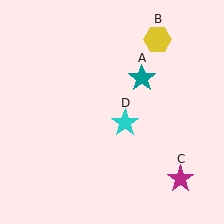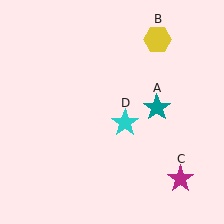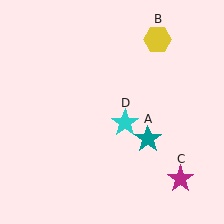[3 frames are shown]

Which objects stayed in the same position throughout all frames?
Yellow hexagon (object B) and magenta star (object C) and cyan star (object D) remained stationary.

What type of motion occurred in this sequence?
The teal star (object A) rotated clockwise around the center of the scene.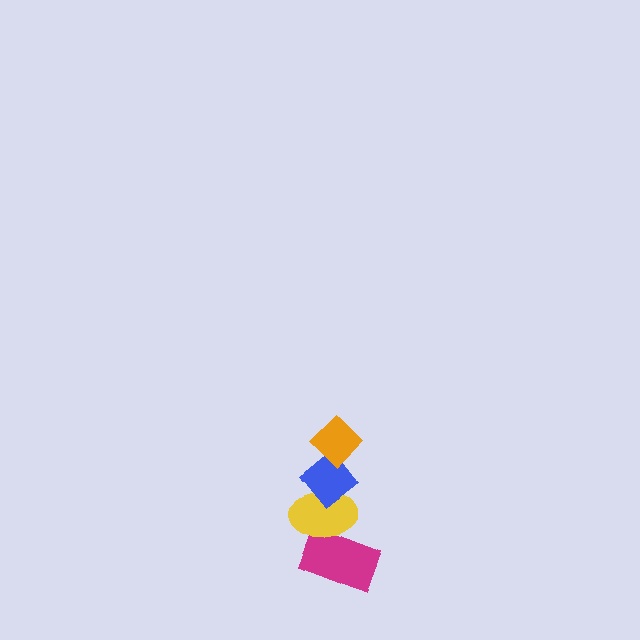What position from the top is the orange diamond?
The orange diamond is 1st from the top.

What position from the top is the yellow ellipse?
The yellow ellipse is 3rd from the top.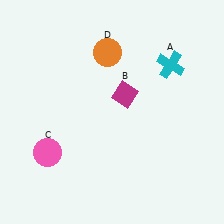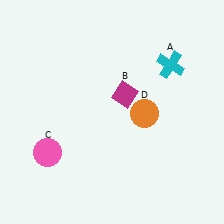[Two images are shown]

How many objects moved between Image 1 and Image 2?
1 object moved between the two images.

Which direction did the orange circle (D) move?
The orange circle (D) moved down.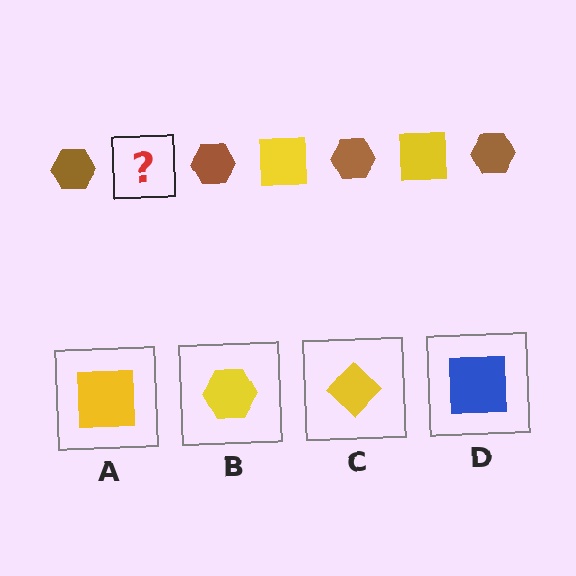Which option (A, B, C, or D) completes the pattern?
A.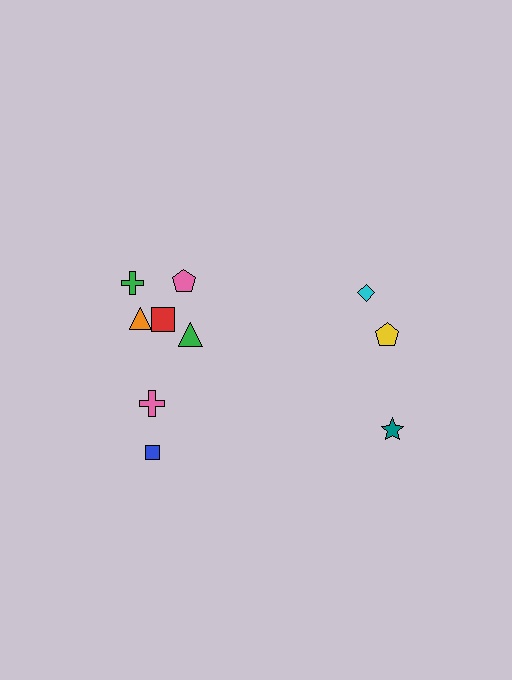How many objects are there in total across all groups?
There are 10 objects.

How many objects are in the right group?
There are 3 objects.